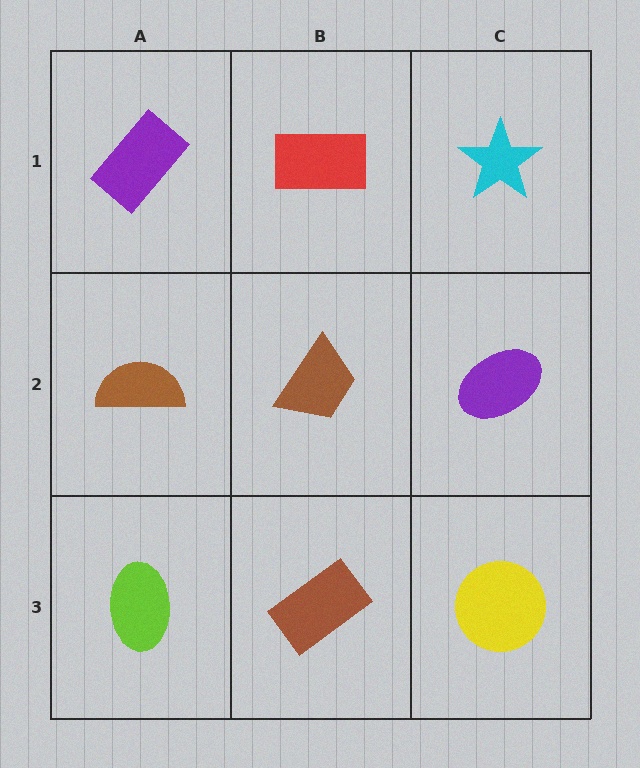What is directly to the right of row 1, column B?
A cyan star.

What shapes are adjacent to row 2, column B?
A red rectangle (row 1, column B), a brown rectangle (row 3, column B), a brown semicircle (row 2, column A), a purple ellipse (row 2, column C).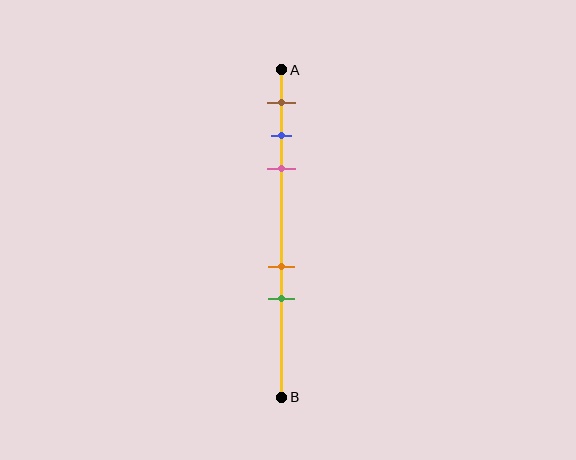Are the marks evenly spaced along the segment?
No, the marks are not evenly spaced.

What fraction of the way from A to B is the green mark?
The green mark is approximately 70% (0.7) of the way from A to B.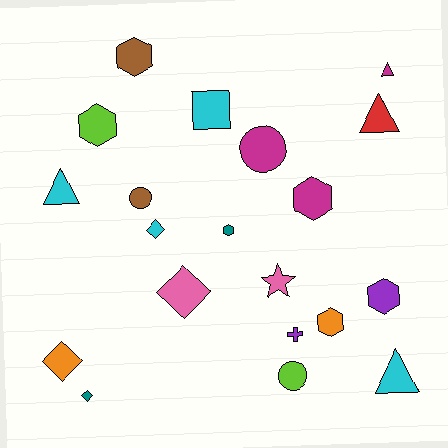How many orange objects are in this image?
There are 2 orange objects.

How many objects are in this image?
There are 20 objects.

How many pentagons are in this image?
There are no pentagons.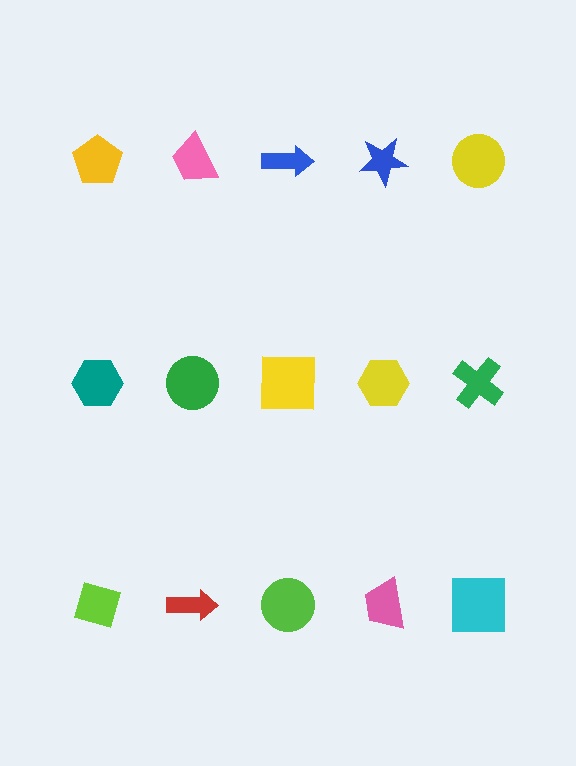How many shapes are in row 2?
5 shapes.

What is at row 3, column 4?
A pink trapezoid.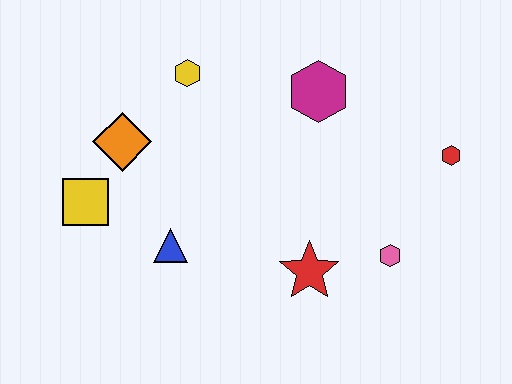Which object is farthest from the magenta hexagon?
The yellow square is farthest from the magenta hexagon.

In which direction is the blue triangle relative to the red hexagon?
The blue triangle is to the left of the red hexagon.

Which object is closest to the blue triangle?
The yellow square is closest to the blue triangle.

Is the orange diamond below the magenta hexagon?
Yes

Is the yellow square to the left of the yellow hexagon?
Yes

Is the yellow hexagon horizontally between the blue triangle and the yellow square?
No